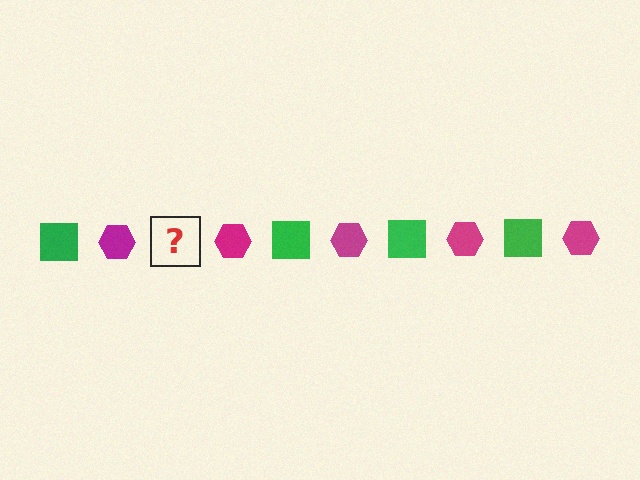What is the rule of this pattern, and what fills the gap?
The rule is that the pattern alternates between green square and magenta hexagon. The gap should be filled with a green square.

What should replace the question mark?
The question mark should be replaced with a green square.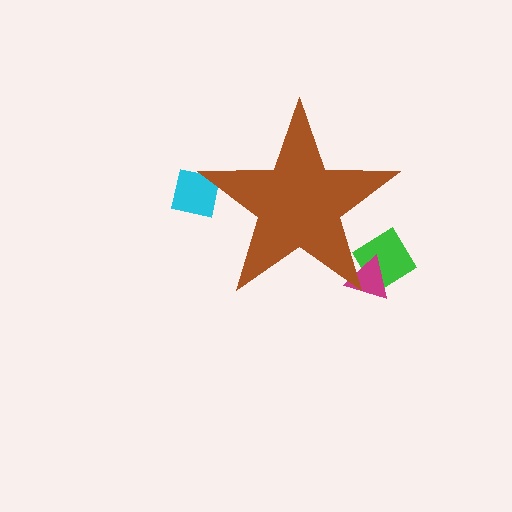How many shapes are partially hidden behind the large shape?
3 shapes are partially hidden.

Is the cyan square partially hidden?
Yes, the cyan square is partially hidden behind the brown star.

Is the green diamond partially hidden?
Yes, the green diamond is partially hidden behind the brown star.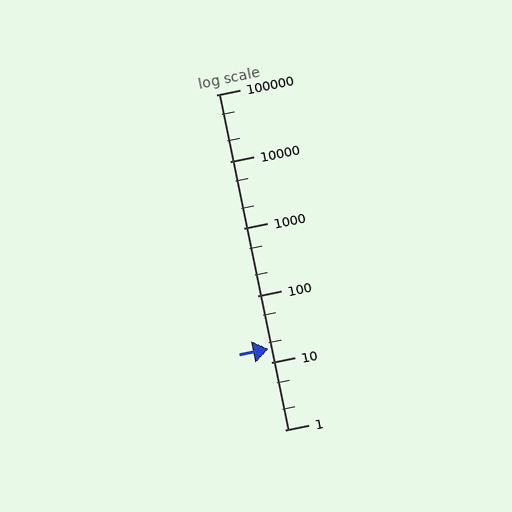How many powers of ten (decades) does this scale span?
The scale spans 5 decades, from 1 to 100000.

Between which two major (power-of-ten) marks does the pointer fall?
The pointer is between 10 and 100.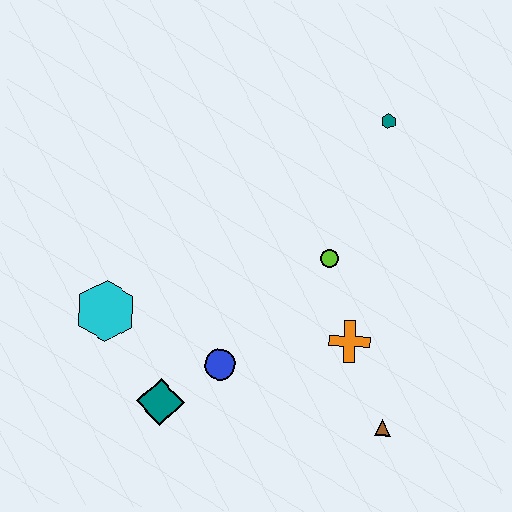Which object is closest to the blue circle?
The teal diamond is closest to the blue circle.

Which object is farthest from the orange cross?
The cyan hexagon is farthest from the orange cross.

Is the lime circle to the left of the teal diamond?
No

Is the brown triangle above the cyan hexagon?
No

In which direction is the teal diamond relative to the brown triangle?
The teal diamond is to the left of the brown triangle.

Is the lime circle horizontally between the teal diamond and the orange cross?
Yes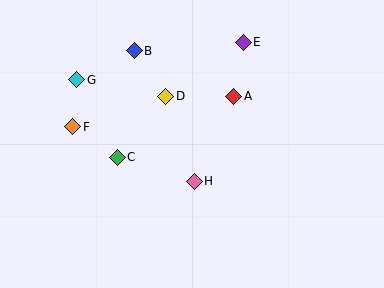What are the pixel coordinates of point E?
Point E is at (243, 42).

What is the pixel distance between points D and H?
The distance between D and H is 89 pixels.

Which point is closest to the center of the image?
Point H at (194, 181) is closest to the center.